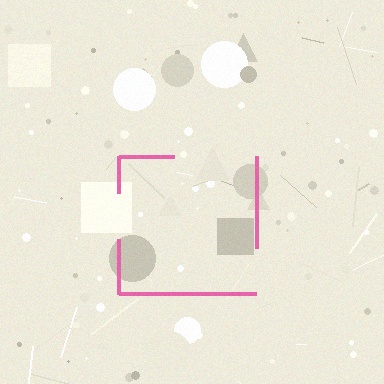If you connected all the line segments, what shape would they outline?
They would outline a square.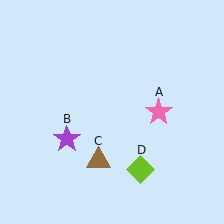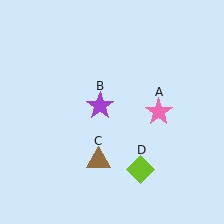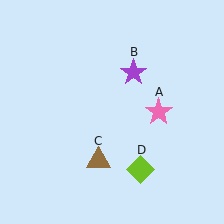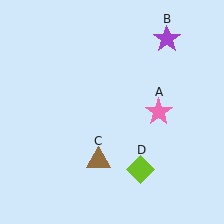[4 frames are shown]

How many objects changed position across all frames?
1 object changed position: purple star (object B).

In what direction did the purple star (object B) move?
The purple star (object B) moved up and to the right.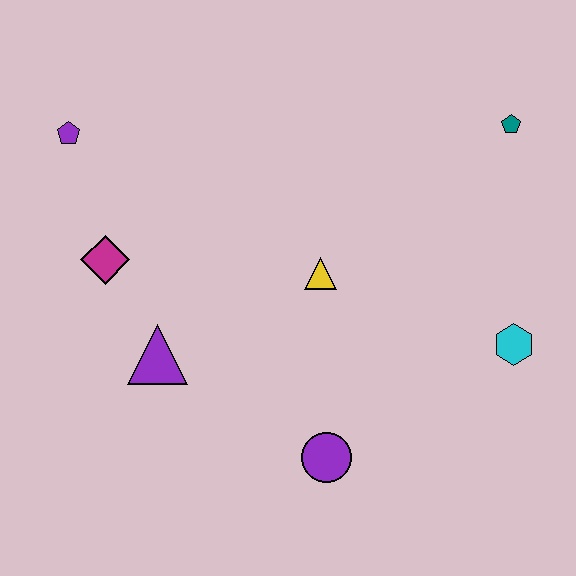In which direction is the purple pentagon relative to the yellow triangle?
The purple pentagon is to the left of the yellow triangle.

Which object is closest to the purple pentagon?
The magenta diamond is closest to the purple pentagon.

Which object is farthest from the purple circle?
The purple pentagon is farthest from the purple circle.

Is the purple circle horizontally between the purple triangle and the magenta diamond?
No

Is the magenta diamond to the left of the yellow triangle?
Yes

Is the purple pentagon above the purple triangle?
Yes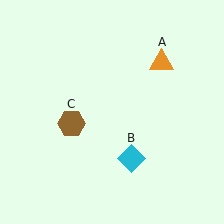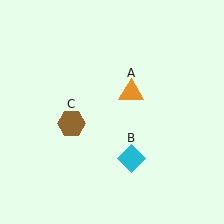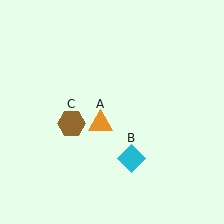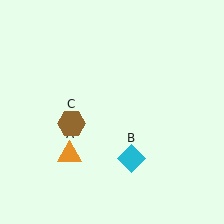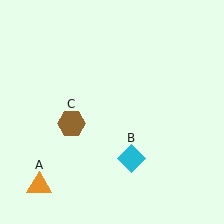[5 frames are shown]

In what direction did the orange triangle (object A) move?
The orange triangle (object A) moved down and to the left.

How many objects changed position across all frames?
1 object changed position: orange triangle (object A).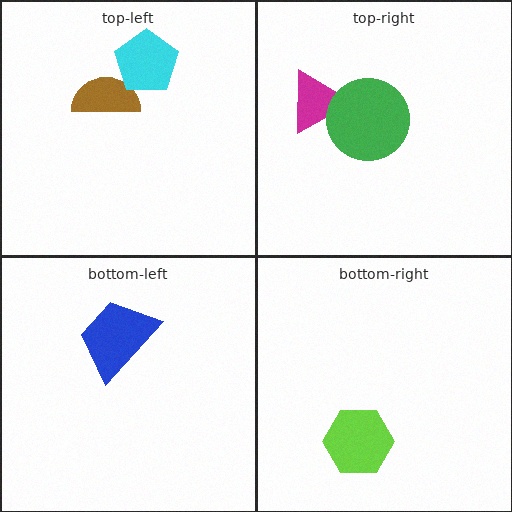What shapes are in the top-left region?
The brown semicircle, the cyan pentagon.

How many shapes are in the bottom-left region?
1.